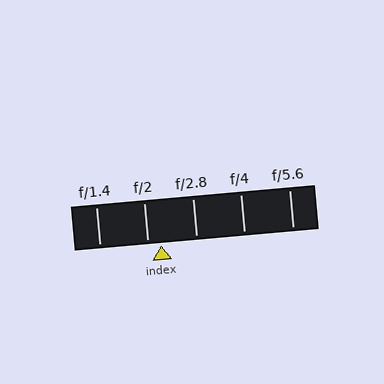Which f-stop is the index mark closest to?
The index mark is closest to f/2.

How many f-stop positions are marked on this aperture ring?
There are 5 f-stop positions marked.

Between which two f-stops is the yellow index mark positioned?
The index mark is between f/2 and f/2.8.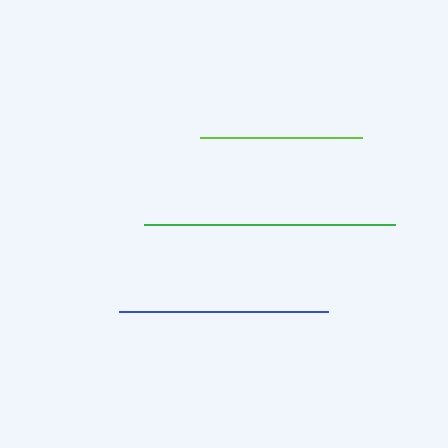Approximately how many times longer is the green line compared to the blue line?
The green line is approximately 1.2 times the length of the blue line.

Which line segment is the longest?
The green line is the longest at approximately 251 pixels.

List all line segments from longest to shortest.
From longest to shortest: green, blue, lime.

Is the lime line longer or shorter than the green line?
The green line is longer than the lime line.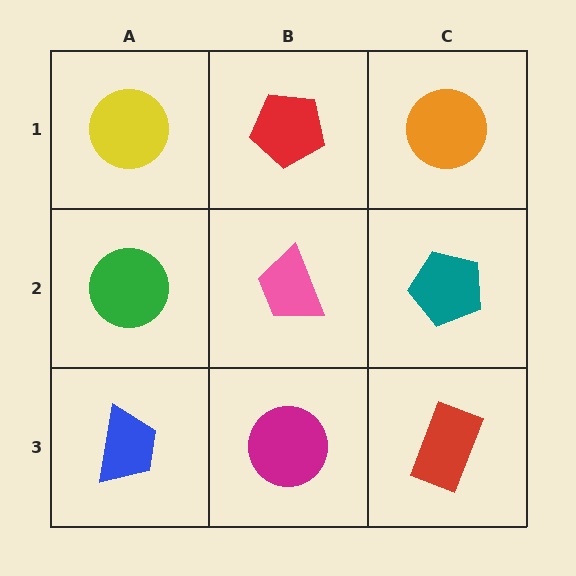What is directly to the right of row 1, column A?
A red pentagon.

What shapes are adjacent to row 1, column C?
A teal pentagon (row 2, column C), a red pentagon (row 1, column B).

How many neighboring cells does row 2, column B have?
4.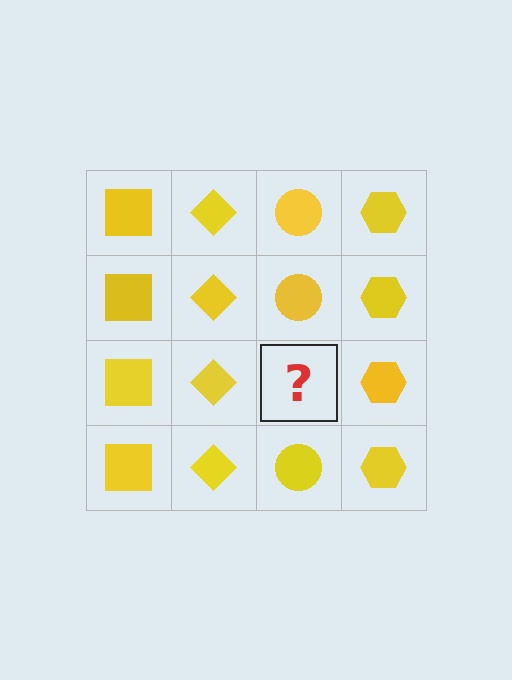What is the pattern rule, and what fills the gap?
The rule is that each column has a consistent shape. The gap should be filled with a yellow circle.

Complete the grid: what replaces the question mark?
The question mark should be replaced with a yellow circle.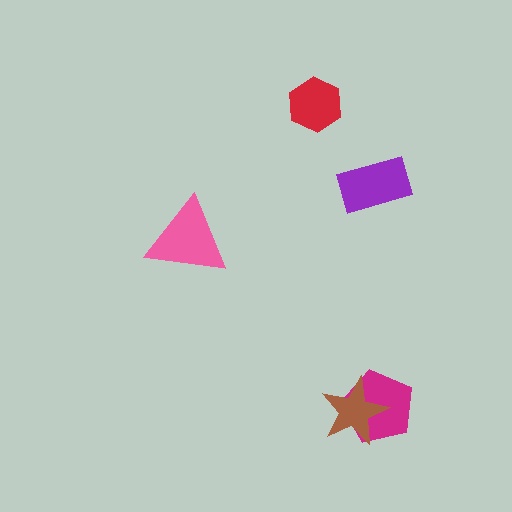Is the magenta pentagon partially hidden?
Yes, it is partially covered by another shape.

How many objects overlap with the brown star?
1 object overlaps with the brown star.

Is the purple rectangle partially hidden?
No, no other shape covers it.